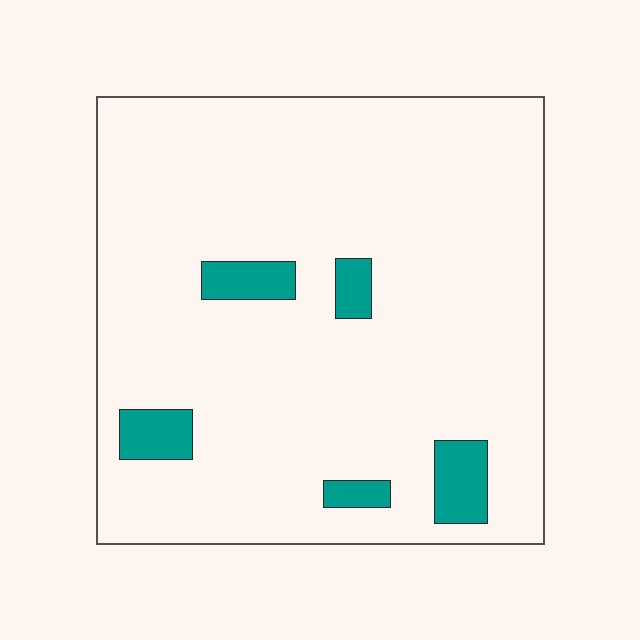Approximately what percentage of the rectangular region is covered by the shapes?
Approximately 10%.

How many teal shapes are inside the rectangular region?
5.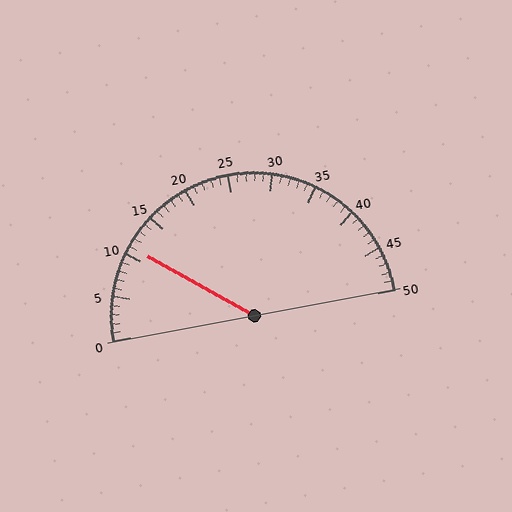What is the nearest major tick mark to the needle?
The nearest major tick mark is 10.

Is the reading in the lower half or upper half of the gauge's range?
The reading is in the lower half of the range (0 to 50).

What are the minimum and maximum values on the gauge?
The gauge ranges from 0 to 50.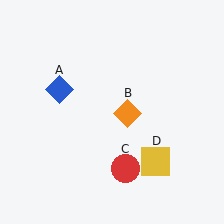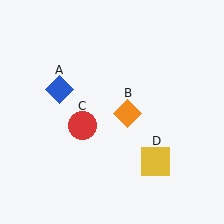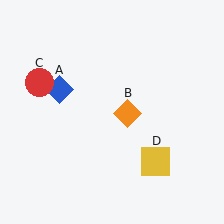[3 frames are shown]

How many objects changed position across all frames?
1 object changed position: red circle (object C).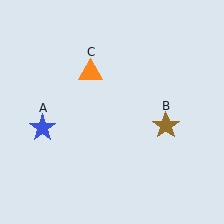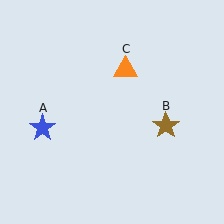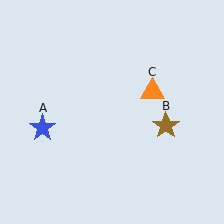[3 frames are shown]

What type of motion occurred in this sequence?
The orange triangle (object C) rotated clockwise around the center of the scene.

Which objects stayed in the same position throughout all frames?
Blue star (object A) and brown star (object B) remained stationary.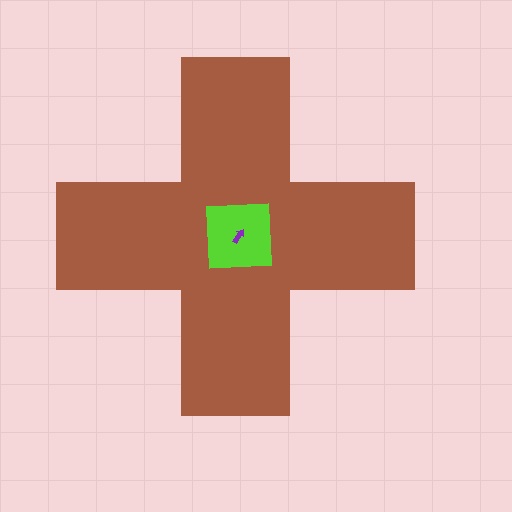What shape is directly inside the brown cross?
The lime square.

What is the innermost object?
The purple arrow.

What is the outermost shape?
The brown cross.